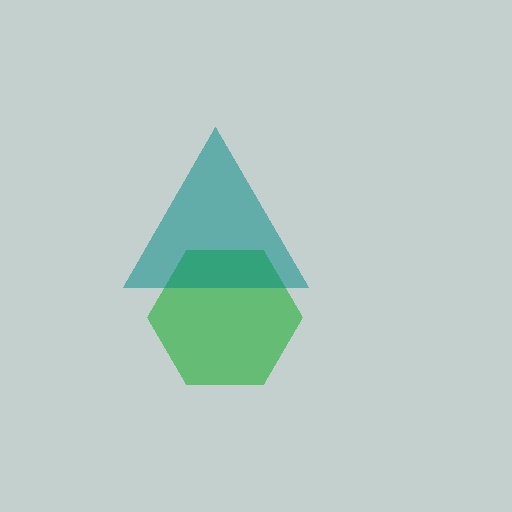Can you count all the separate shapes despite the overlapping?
Yes, there are 2 separate shapes.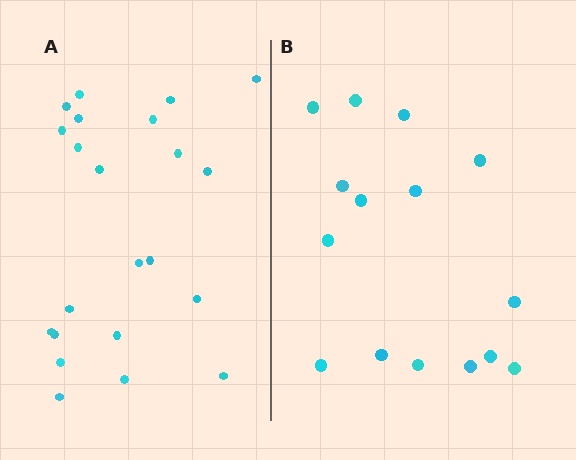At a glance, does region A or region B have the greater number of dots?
Region A (the left region) has more dots.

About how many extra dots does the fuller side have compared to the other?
Region A has roughly 8 or so more dots than region B.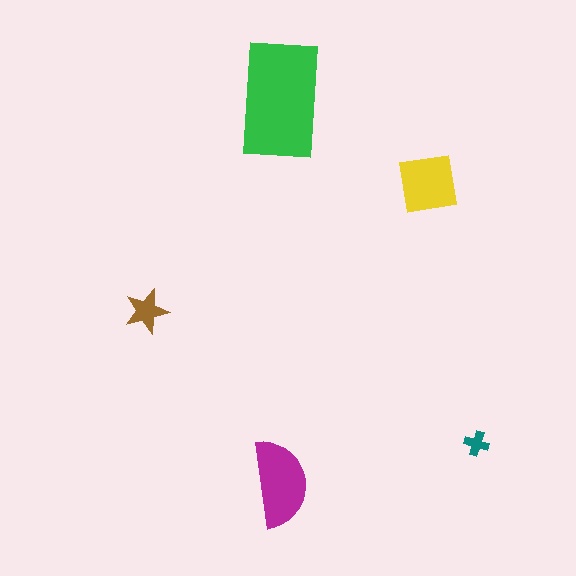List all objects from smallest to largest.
The teal cross, the brown star, the yellow square, the magenta semicircle, the green rectangle.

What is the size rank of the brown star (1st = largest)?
4th.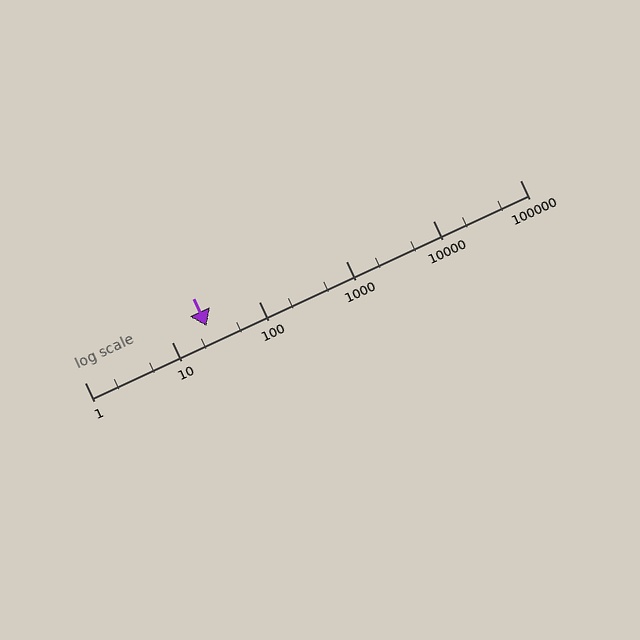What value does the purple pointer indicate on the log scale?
The pointer indicates approximately 25.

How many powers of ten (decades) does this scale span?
The scale spans 5 decades, from 1 to 100000.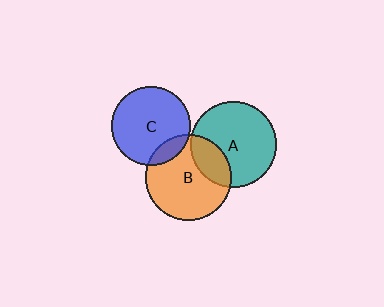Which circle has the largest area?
Circle B (orange).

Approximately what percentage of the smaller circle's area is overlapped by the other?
Approximately 25%.